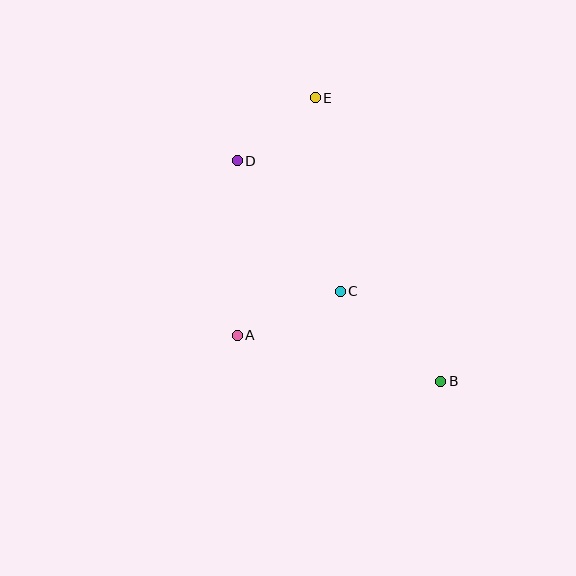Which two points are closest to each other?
Points D and E are closest to each other.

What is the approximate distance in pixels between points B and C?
The distance between B and C is approximately 135 pixels.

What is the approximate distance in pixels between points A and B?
The distance between A and B is approximately 209 pixels.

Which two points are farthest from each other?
Points B and E are farthest from each other.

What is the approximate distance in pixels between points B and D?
The distance between B and D is approximately 300 pixels.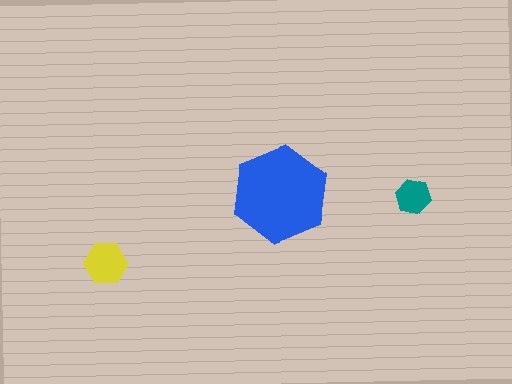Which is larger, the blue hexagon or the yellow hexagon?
The blue one.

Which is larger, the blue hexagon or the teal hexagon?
The blue one.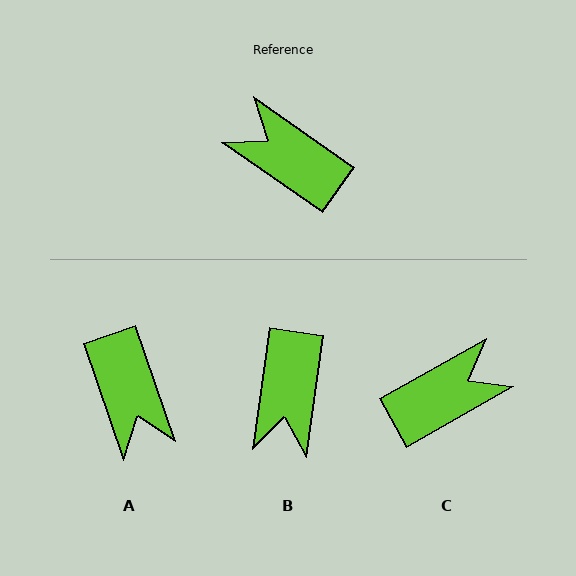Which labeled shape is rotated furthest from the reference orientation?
A, about 144 degrees away.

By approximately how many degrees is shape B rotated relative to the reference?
Approximately 117 degrees counter-clockwise.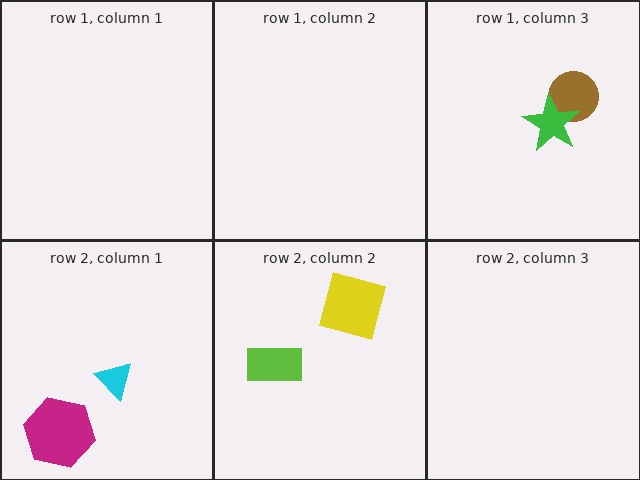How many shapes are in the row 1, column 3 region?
2.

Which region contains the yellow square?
The row 2, column 2 region.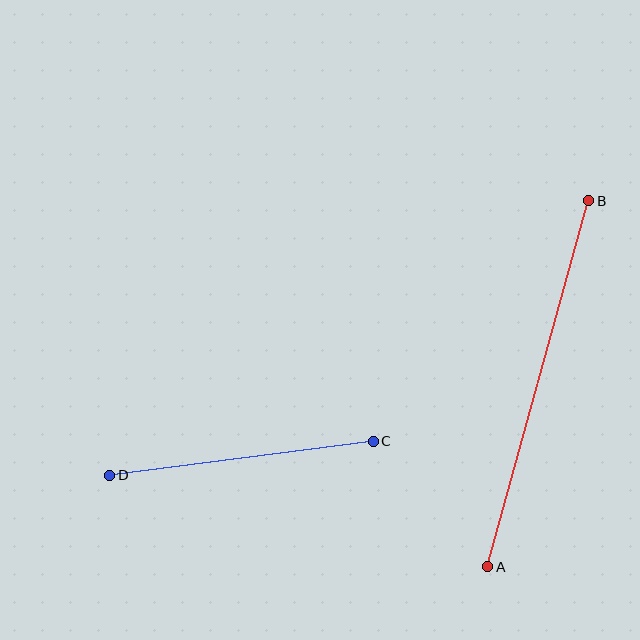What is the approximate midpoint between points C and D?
The midpoint is at approximately (242, 458) pixels.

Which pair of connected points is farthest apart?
Points A and B are farthest apart.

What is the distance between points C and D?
The distance is approximately 266 pixels.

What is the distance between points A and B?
The distance is approximately 380 pixels.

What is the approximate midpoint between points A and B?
The midpoint is at approximately (538, 384) pixels.